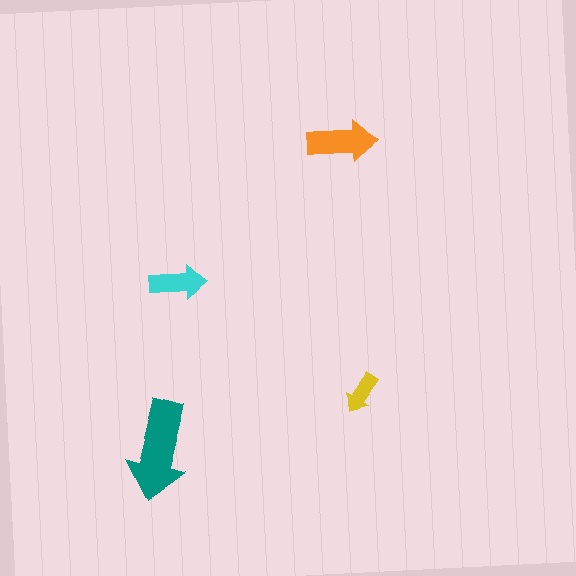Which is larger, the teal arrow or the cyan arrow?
The teal one.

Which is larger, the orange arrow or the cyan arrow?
The orange one.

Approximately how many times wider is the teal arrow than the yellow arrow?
About 2.5 times wider.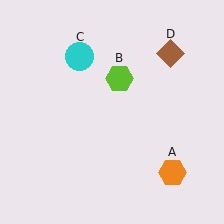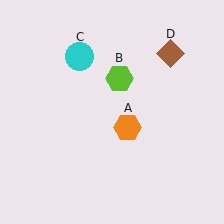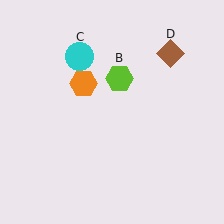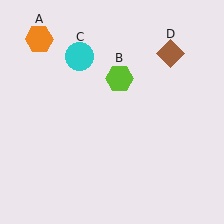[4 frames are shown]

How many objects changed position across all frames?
1 object changed position: orange hexagon (object A).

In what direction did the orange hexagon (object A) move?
The orange hexagon (object A) moved up and to the left.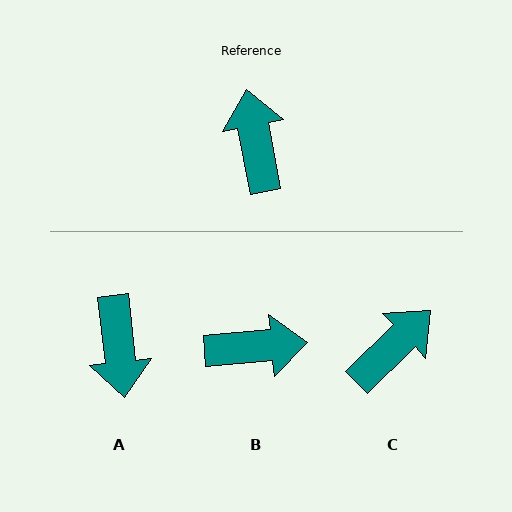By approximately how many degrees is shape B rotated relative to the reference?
Approximately 96 degrees clockwise.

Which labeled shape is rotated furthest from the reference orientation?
A, about 176 degrees away.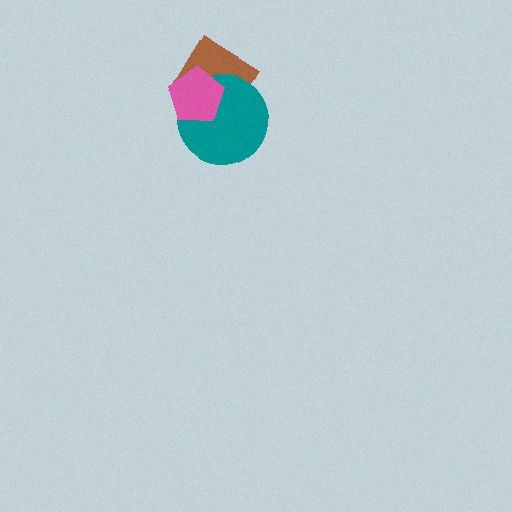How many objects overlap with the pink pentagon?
2 objects overlap with the pink pentagon.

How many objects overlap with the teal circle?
2 objects overlap with the teal circle.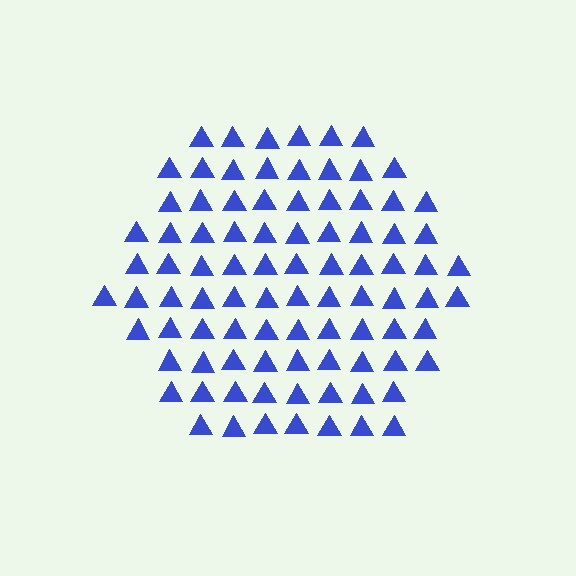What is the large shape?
The large shape is a hexagon.